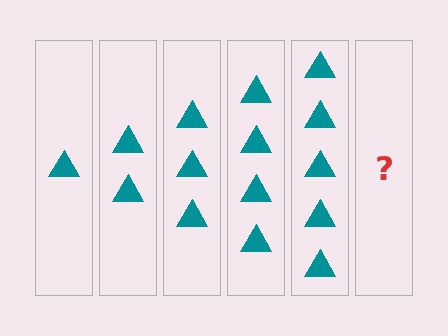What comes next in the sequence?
The next element should be 6 triangles.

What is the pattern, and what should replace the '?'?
The pattern is that each step adds one more triangle. The '?' should be 6 triangles.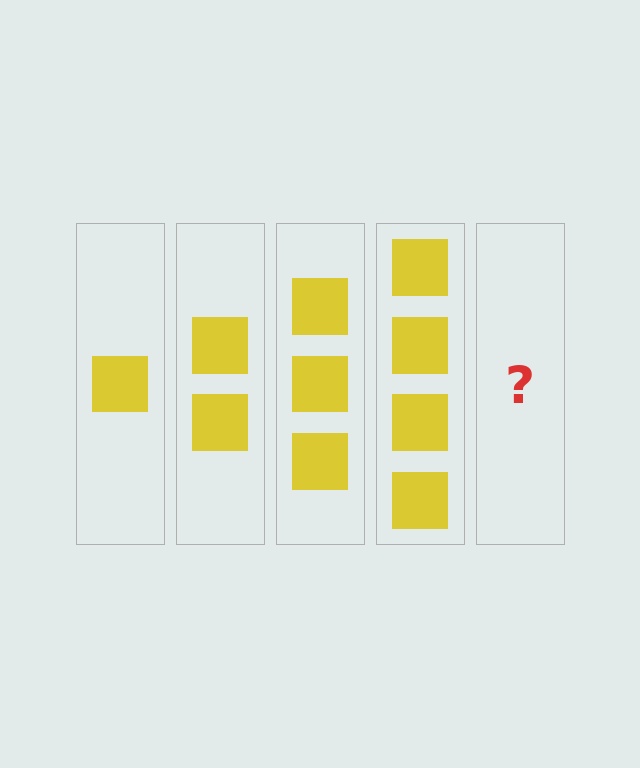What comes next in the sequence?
The next element should be 5 squares.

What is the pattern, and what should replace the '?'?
The pattern is that each step adds one more square. The '?' should be 5 squares.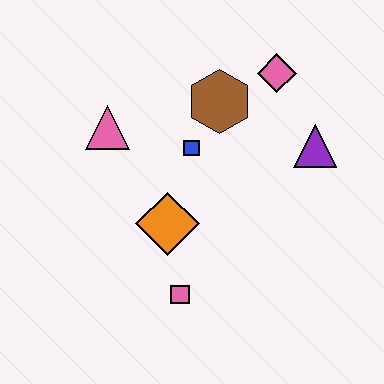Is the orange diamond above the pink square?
Yes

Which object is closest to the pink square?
The orange diamond is closest to the pink square.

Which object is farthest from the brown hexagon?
The pink square is farthest from the brown hexagon.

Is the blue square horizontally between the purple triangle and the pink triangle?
Yes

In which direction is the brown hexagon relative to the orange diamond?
The brown hexagon is above the orange diamond.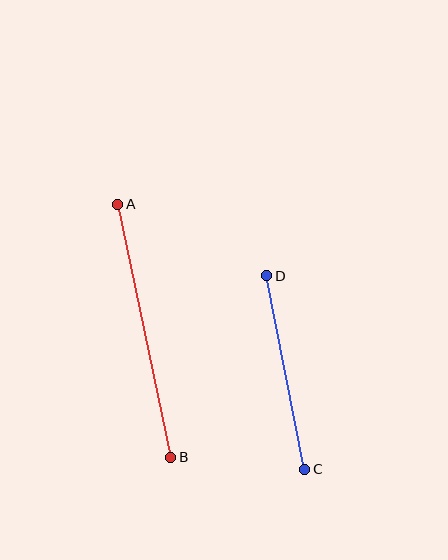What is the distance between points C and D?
The distance is approximately 197 pixels.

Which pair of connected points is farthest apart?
Points A and B are farthest apart.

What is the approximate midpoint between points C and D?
The midpoint is at approximately (286, 372) pixels.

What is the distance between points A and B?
The distance is approximately 259 pixels.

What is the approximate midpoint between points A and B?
The midpoint is at approximately (144, 331) pixels.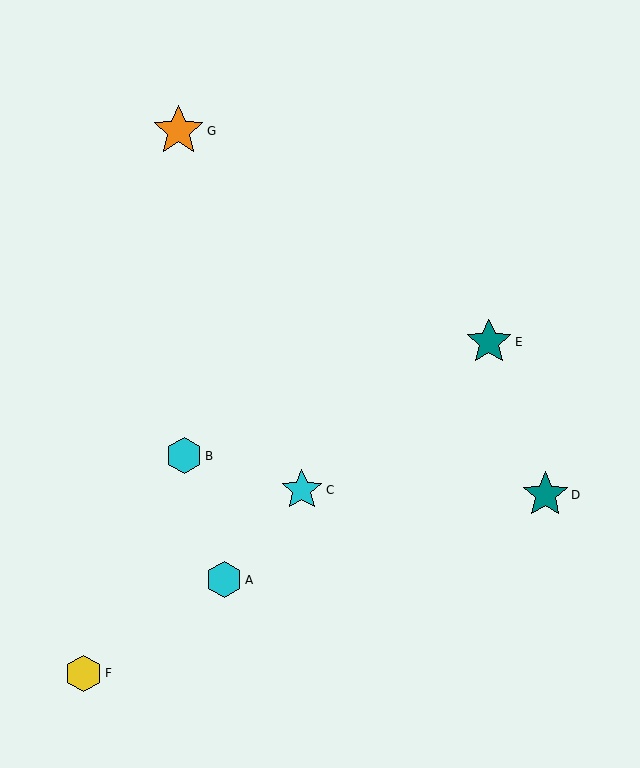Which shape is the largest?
The orange star (labeled G) is the largest.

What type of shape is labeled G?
Shape G is an orange star.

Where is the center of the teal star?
The center of the teal star is at (545, 495).